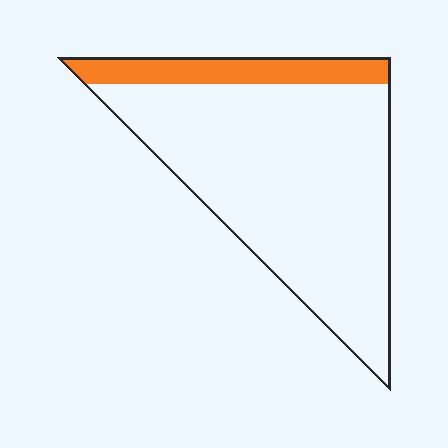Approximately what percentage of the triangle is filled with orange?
Approximately 15%.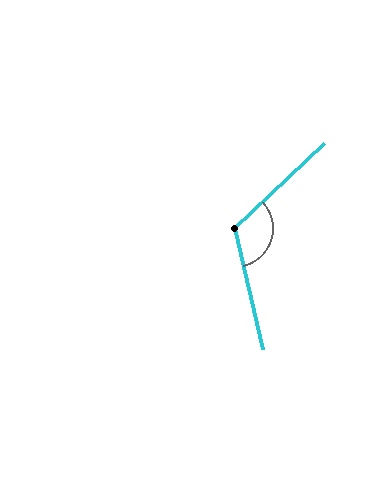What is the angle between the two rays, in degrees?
Approximately 120 degrees.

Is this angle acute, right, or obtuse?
It is obtuse.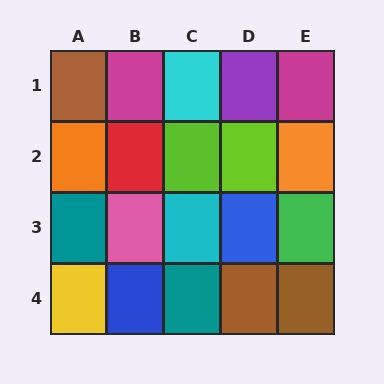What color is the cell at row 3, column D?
Blue.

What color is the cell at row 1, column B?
Magenta.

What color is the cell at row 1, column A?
Brown.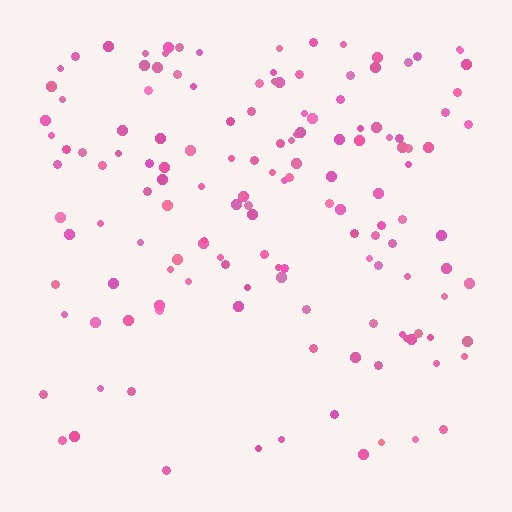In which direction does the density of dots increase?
From bottom to top, with the top side densest.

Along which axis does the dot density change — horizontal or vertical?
Vertical.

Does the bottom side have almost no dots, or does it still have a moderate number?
Still a moderate number, just noticeably fewer than the top.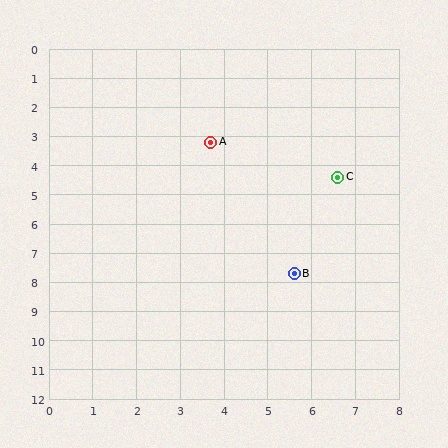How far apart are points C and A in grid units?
Points C and A are about 3.1 grid units apart.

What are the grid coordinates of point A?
Point A is at approximately (3.7, 3.2).